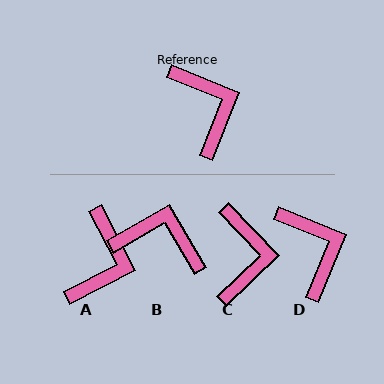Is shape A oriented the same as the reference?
No, it is off by about 40 degrees.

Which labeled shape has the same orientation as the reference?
D.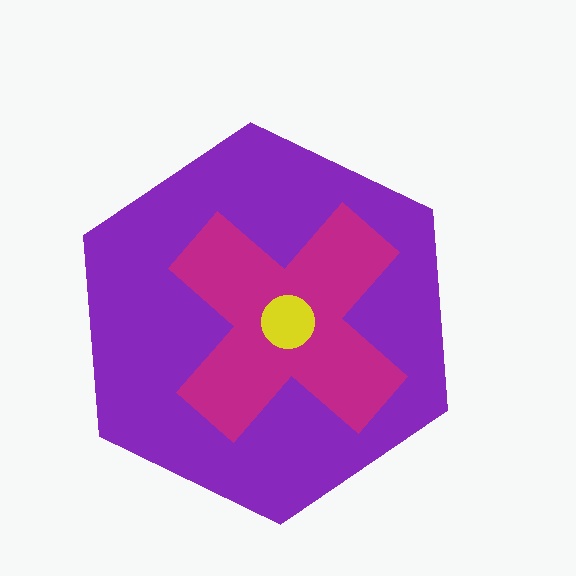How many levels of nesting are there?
3.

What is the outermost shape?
The purple hexagon.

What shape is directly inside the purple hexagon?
The magenta cross.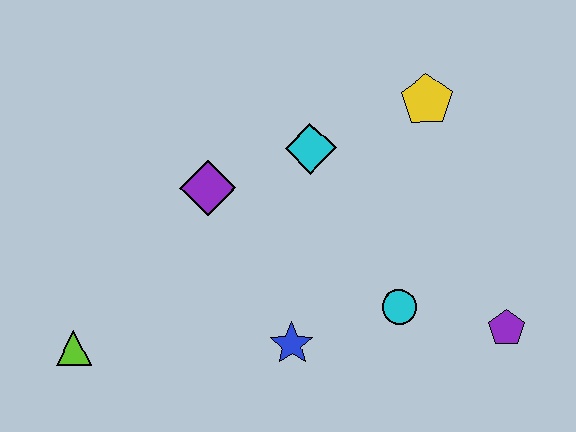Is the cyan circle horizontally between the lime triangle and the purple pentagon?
Yes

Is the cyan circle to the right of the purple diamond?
Yes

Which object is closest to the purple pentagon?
The cyan circle is closest to the purple pentagon.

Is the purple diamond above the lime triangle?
Yes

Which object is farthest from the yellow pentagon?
The lime triangle is farthest from the yellow pentagon.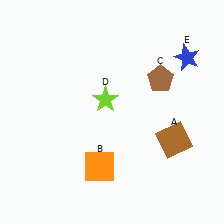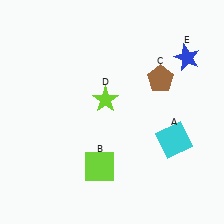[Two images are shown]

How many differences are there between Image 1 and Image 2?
There are 2 differences between the two images.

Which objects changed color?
A changed from brown to cyan. B changed from orange to lime.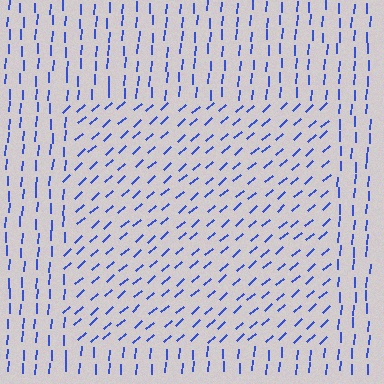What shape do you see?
I see a rectangle.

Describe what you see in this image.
The image is filled with small blue line segments. A rectangle region in the image has lines oriented differently from the surrounding lines, creating a visible texture boundary.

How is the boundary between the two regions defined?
The boundary is defined purely by a change in line orientation (approximately 45 degrees difference). All lines are the same color and thickness.